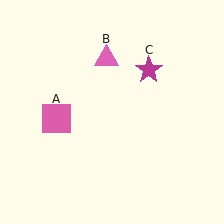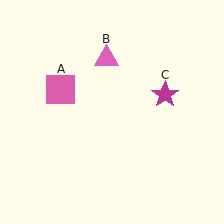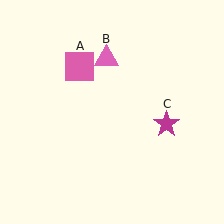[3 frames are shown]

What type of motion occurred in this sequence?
The pink square (object A), magenta star (object C) rotated clockwise around the center of the scene.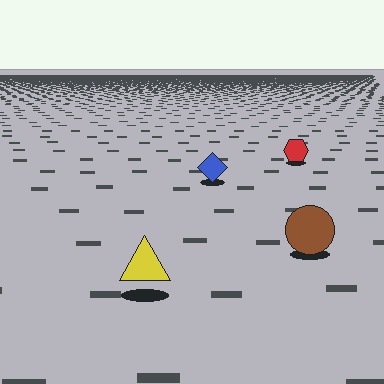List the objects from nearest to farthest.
From nearest to farthest: the yellow triangle, the brown circle, the blue diamond, the red hexagon.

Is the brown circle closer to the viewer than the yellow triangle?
No. The yellow triangle is closer — you can tell from the texture gradient: the ground texture is coarser near it.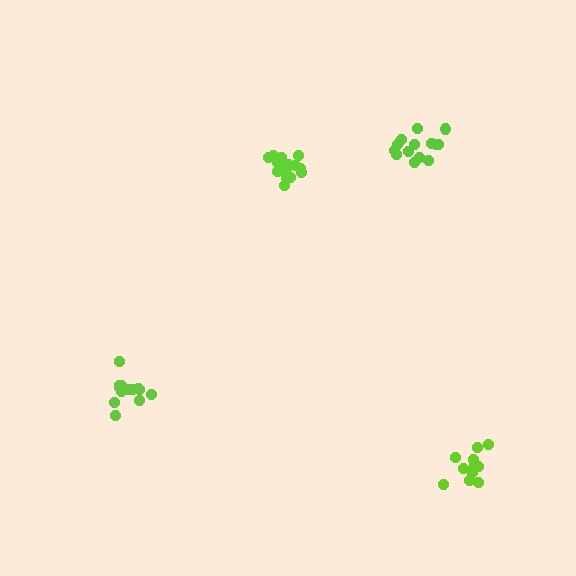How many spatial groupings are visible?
There are 4 spatial groupings.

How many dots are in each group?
Group 1: 15 dots, Group 2: 13 dots, Group 3: 14 dots, Group 4: 13 dots (55 total).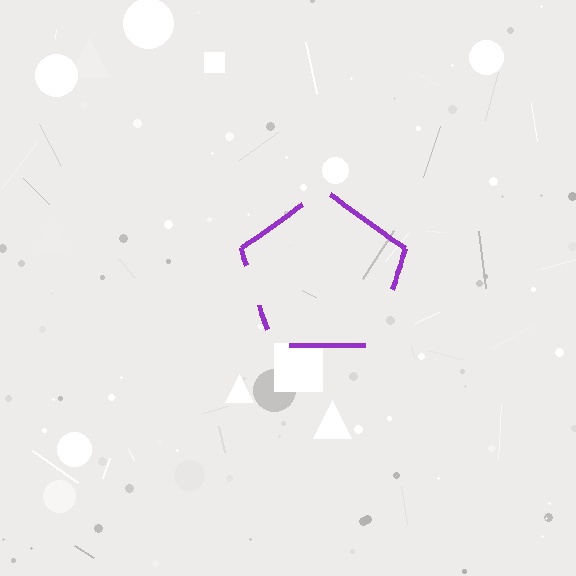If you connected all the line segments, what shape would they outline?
They would outline a pentagon.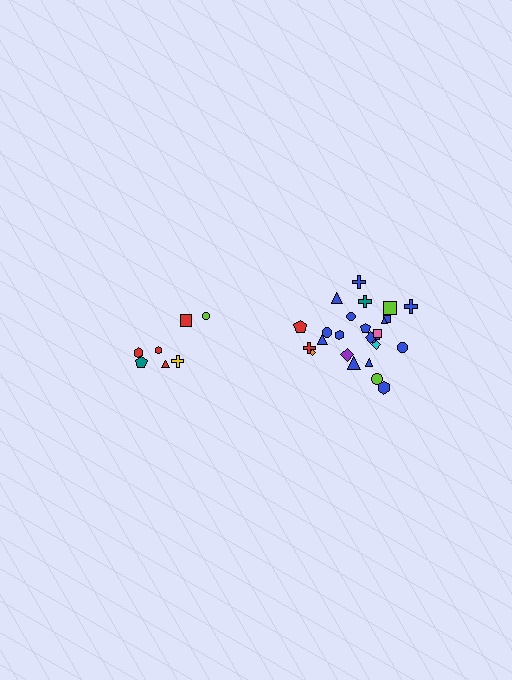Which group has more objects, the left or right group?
The right group.